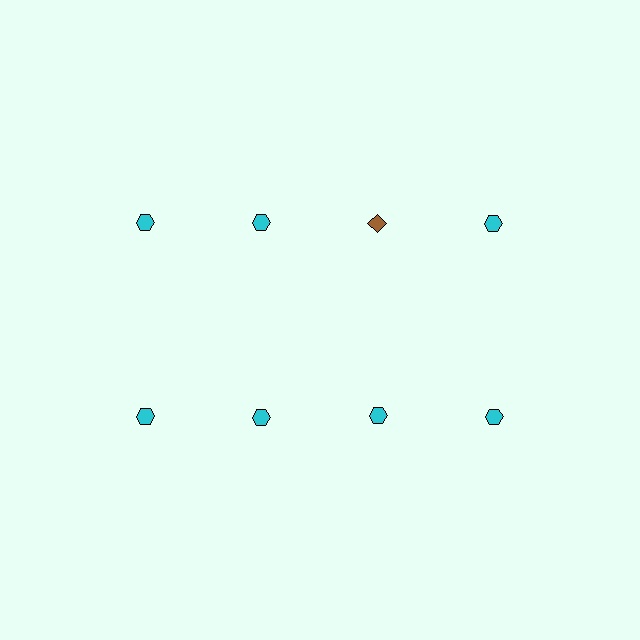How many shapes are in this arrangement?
There are 8 shapes arranged in a grid pattern.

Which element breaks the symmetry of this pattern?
The brown diamond in the top row, center column breaks the symmetry. All other shapes are cyan hexagons.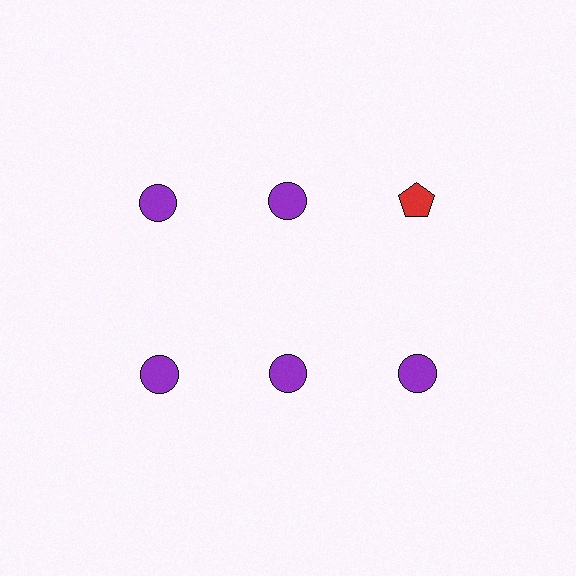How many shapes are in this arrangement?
There are 6 shapes arranged in a grid pattern.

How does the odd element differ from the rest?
It differs in both color (red instead of purple) and shape (pentagon instead of circle).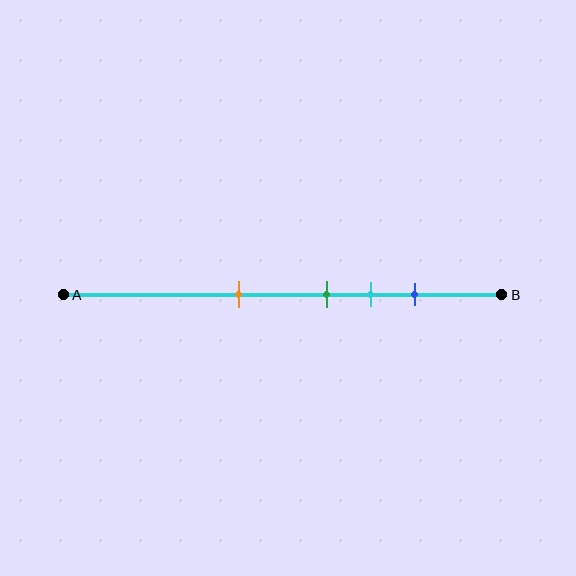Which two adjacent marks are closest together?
The green and cyan marks are the closest adjacent pair.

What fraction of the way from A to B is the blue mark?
The blue mark is approximately 80% (0.8) of the way from A to B.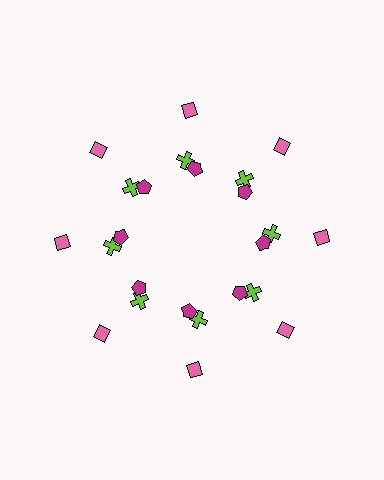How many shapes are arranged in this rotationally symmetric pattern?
There are 24 shapes, arranged in 8 groups of 3.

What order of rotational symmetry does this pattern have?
This pattern has 8-fold rotational symmetry.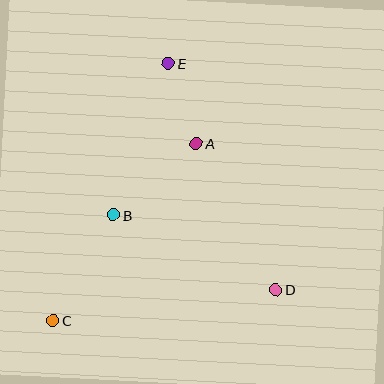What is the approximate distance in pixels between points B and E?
The distance between B and E is approximately 161 pixels.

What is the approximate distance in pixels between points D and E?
The distance between D and E is approximately 251 pixels.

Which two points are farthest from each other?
Points C and E are farthest from each other.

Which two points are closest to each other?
Points A and E are closest to each other.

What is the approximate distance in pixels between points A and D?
The distance between A and D is approximately 166 pixels.